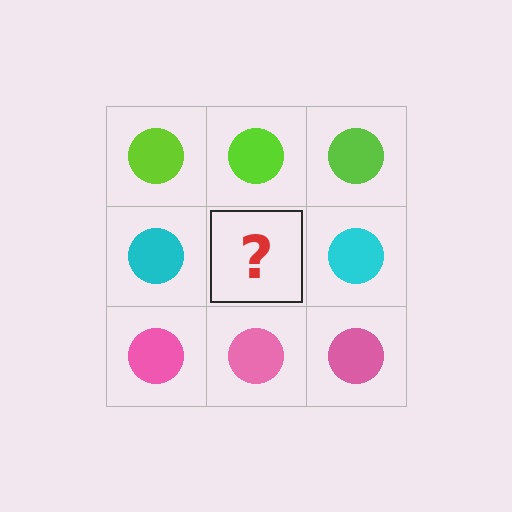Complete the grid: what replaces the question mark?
The question mark should be replaced with a cyan circle.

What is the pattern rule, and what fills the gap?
The rule is that each row has a consistent color. The gap should be filled with a cyan circle.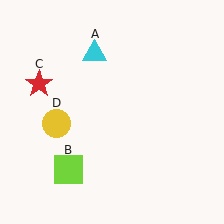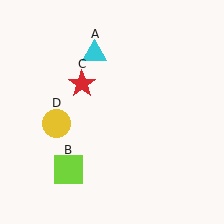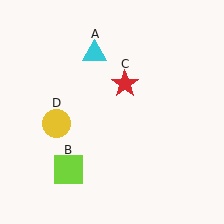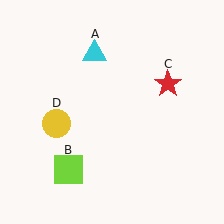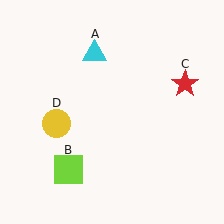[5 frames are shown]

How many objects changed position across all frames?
1 object changed position: red star (object C).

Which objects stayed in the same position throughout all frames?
Cyan triangle (object A) and lime square (object B) and yellow circle (object D) remained stationary.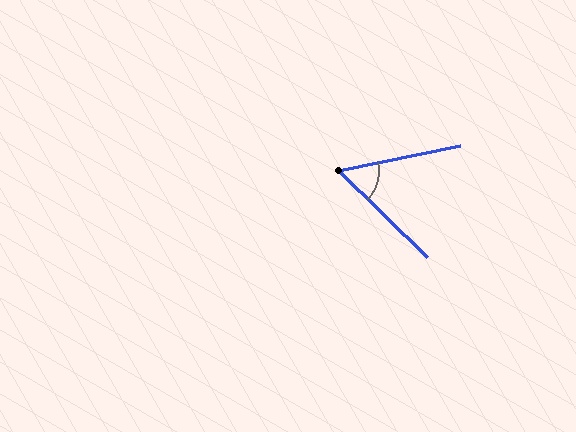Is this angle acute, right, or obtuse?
It is acute.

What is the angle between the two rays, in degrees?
Approximately 56 degrees.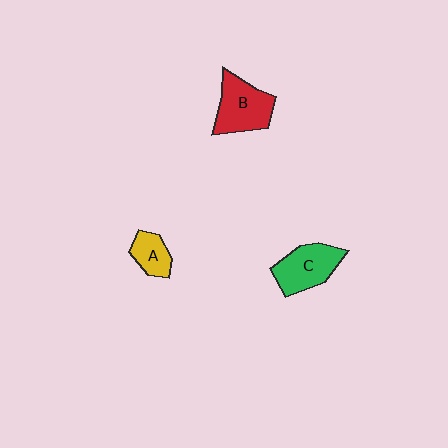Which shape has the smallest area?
Shape A (yellow).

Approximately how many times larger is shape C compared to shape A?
Approximately 1.8 times.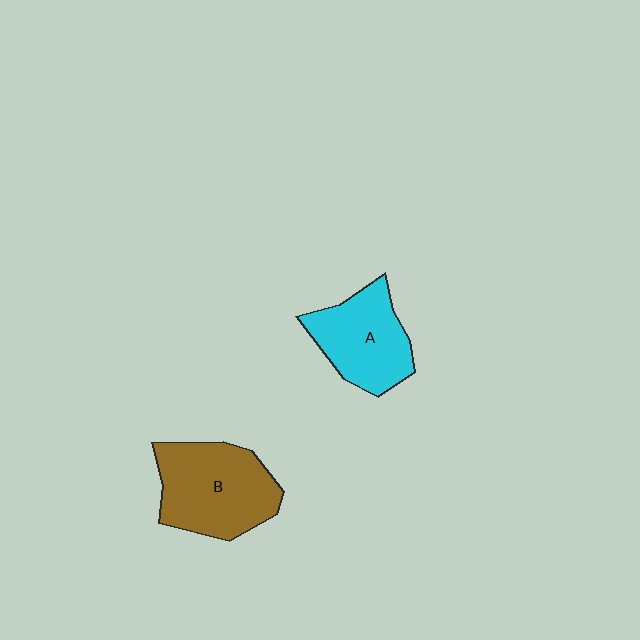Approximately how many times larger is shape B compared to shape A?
Approximately 1.3 times.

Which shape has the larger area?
Shape B (brown).